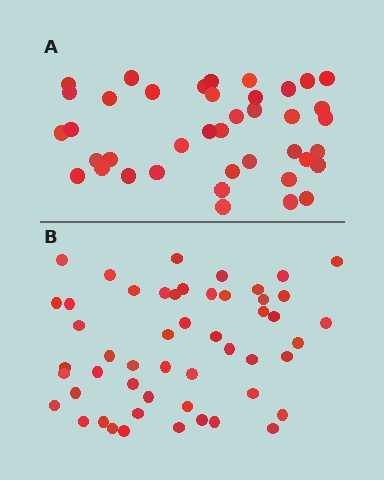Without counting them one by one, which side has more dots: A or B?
Region B (the bottom region) has more dots.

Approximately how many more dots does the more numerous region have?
Region B has roughly 12 or so more dots than region A.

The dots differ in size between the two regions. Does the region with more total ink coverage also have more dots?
No. Region A has more total ink coverage because its dots are larger, but region B actually contains more individual dots. Total area can be misleading — the number of items is what matters here.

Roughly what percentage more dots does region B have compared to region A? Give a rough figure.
About 30% more.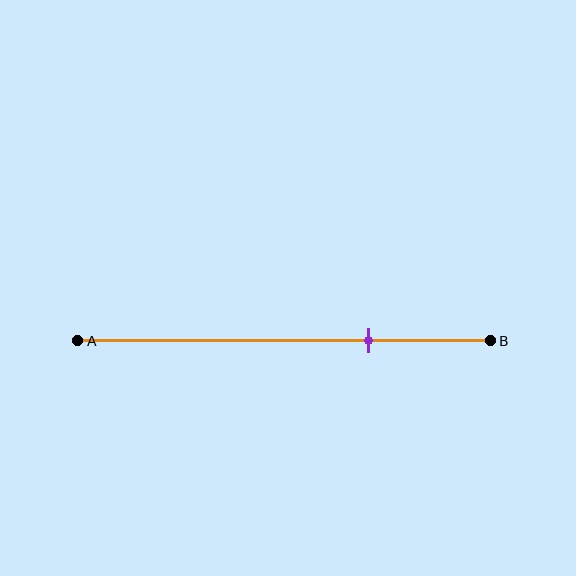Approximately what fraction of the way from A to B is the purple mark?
The purple mark is approximately 70% of the way from A to B.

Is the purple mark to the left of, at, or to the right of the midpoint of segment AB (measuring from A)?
The purple mark is to the right of the midpoint of segment AB.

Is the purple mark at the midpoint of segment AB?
No, the mark is at about 70% from A, not at the 50% midpoint.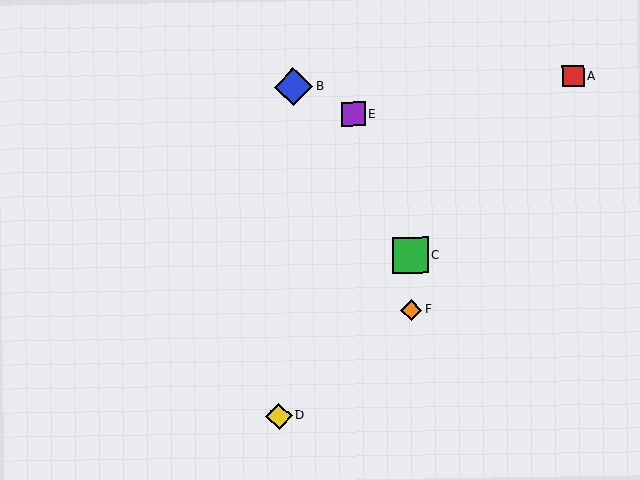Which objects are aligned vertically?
Objects C, F are aligned vertically.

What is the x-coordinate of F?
Object F is at x≈411.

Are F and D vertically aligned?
No, F is at x≈411 and D is at x≈279.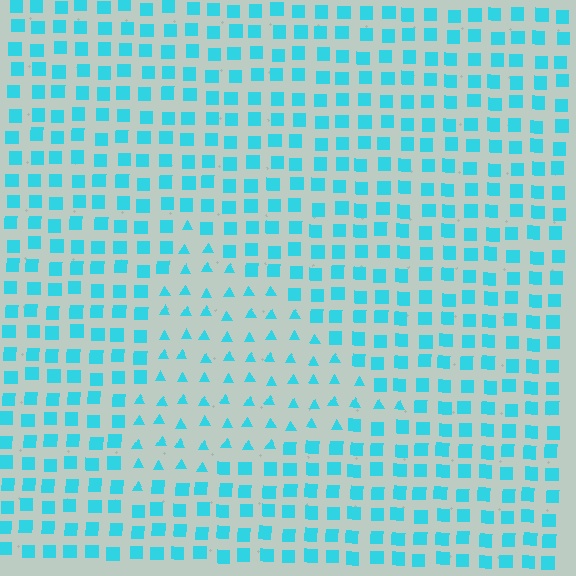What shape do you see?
I see a triangle.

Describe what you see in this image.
The image is filled with small cyan elements arranged in a uniform grid. A triangle-shaped region contains triangles, while the surrounding area contains squares. The boundary is defined purely by the change in element shape.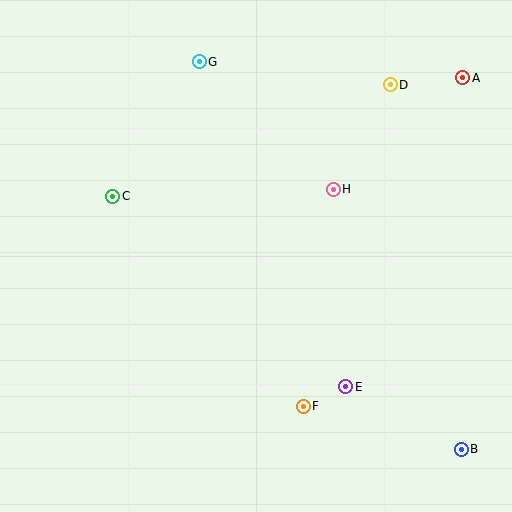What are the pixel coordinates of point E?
Point E is at (346, 387).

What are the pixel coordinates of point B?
Point B is at (461, 449).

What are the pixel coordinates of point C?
Point C is at (113, 196).